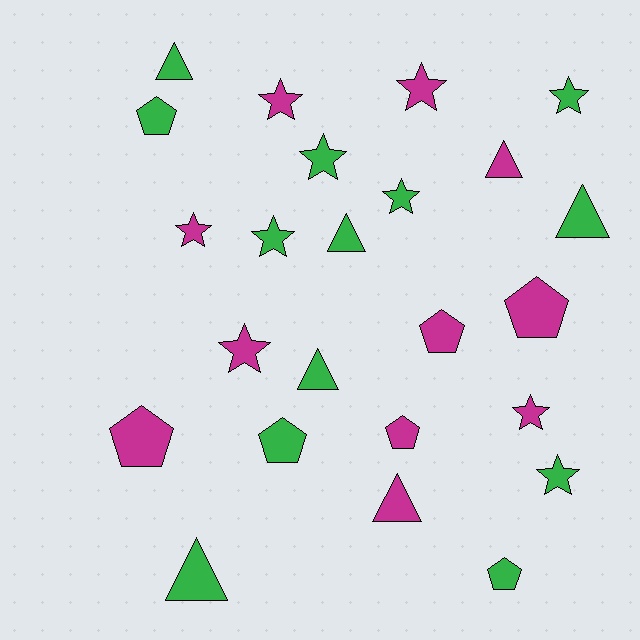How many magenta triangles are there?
There are 2 magenta triangles.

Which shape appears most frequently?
Star, with 10 objects.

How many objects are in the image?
There are 24 objects.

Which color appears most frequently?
Green, with 13 objects.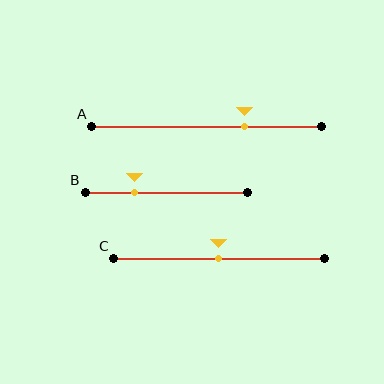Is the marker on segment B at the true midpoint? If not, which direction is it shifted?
No, the marker on segment B is shifted to the left by about 20% of the segment length.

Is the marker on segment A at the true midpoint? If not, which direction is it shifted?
No, the marker on segment A is shifted to the right by about 16% of the segment length.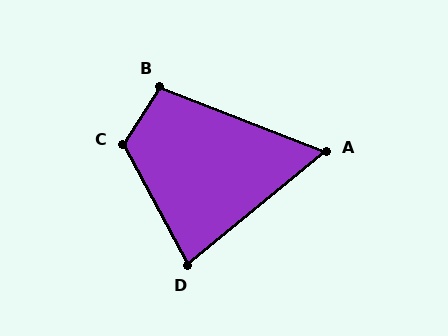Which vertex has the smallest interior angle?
A, at approximately 61 degrees.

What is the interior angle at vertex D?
Approximately 79 degrees (acute).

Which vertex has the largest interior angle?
C, at approximately 119 degrees.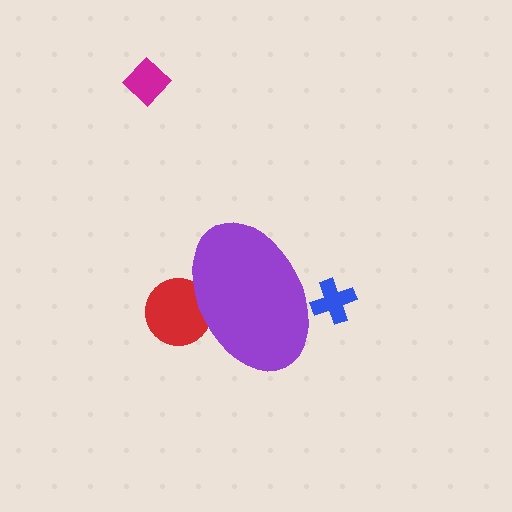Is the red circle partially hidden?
Yes, the red circle is partially hidden behind the purple ellipse.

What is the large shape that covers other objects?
A purple ellipse.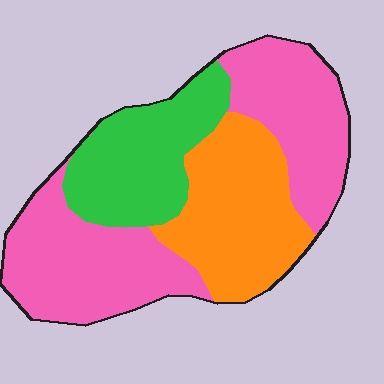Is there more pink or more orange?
Pink.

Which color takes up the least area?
Green, at roughly 25%.